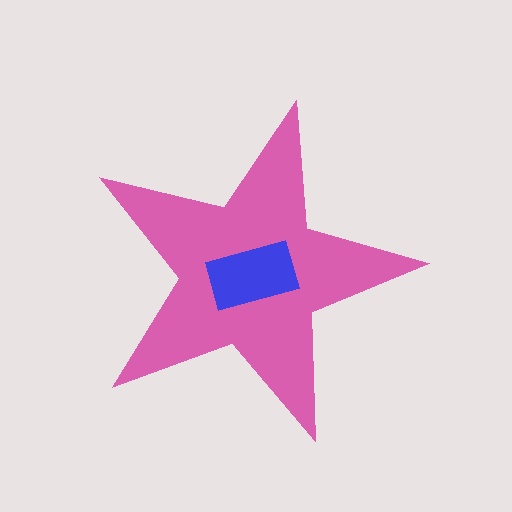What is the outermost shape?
The pink star.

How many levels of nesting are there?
2.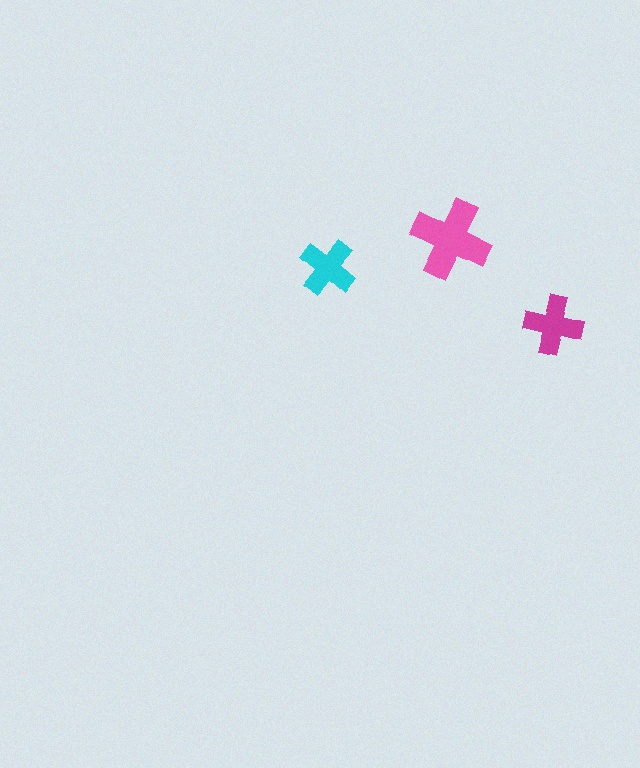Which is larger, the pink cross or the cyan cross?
The pink one.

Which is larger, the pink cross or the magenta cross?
The pink one.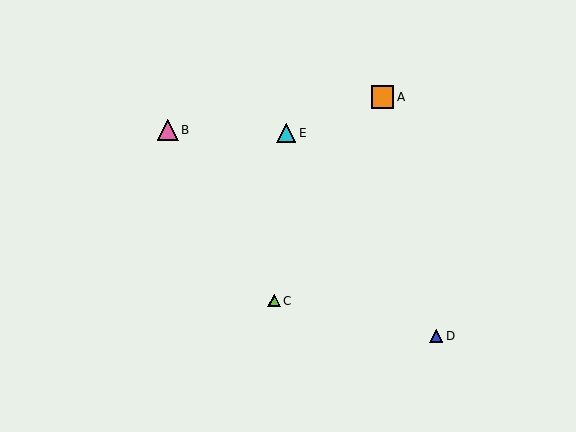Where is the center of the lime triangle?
The center of the lime triangle is at (274, 301).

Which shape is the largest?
The orange square (labeled A) is the largest.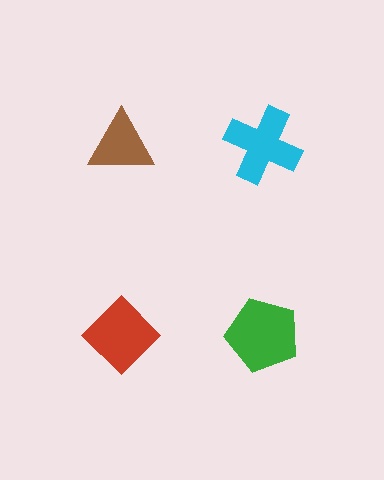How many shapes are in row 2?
2 shapes.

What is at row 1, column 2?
A cyan cross.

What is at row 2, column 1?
A red diamond.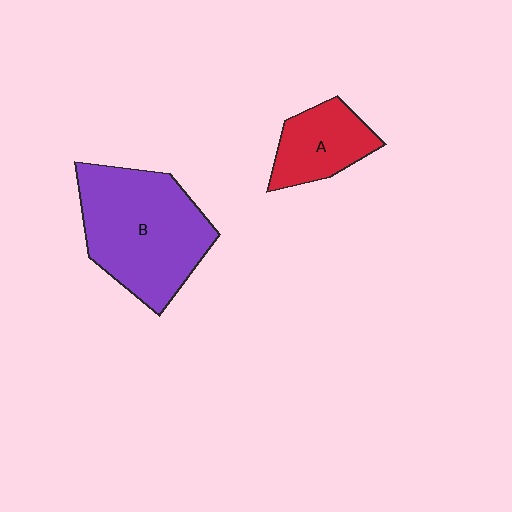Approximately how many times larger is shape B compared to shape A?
Approximately 2.2 times.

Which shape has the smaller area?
Shape A (red).